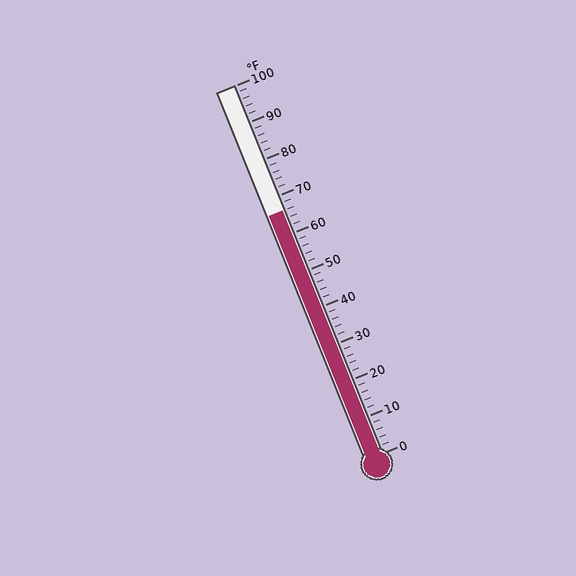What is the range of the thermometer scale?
The thermometer scale ranges from 0°F to 100°F.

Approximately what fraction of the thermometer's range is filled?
The thermometer is filled to approximately 65% of its range.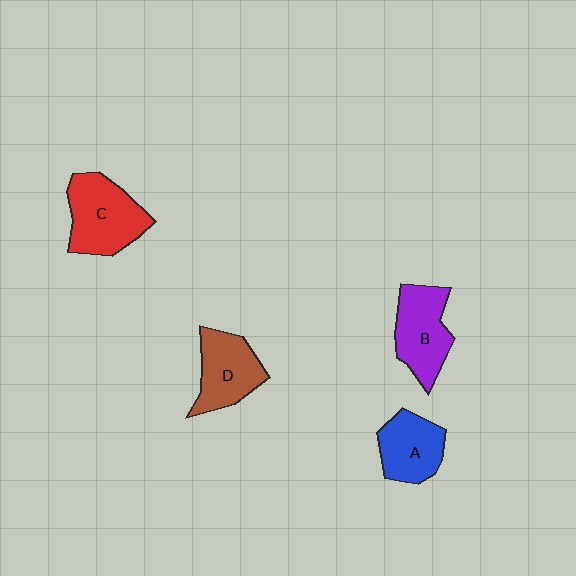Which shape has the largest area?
Shape C (red).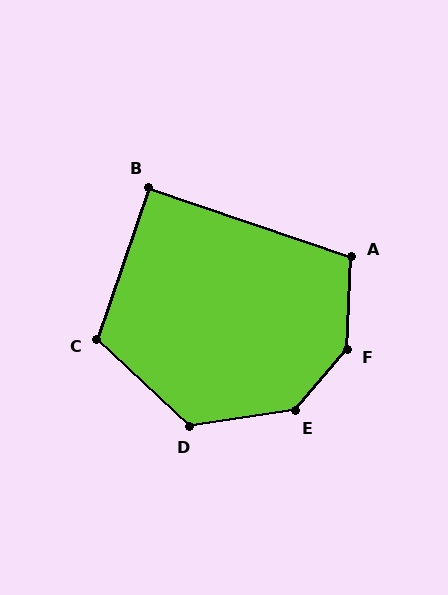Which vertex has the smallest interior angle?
B, at approximately 90 degrees.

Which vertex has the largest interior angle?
F, at approximately 142 degrees.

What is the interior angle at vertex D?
Approximately 128 degrees (obtuse).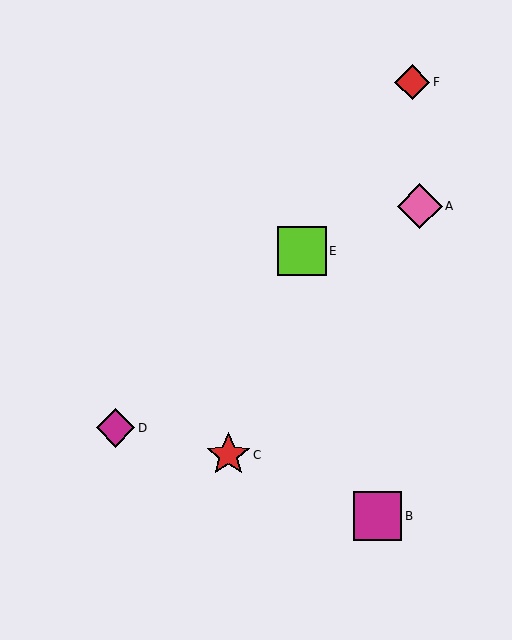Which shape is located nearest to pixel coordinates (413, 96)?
The red diamond (labeled F) at (412, 82) is nearest to that location.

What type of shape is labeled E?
Shape E is a lime square.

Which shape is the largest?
The lime square (labeled E) is the largest.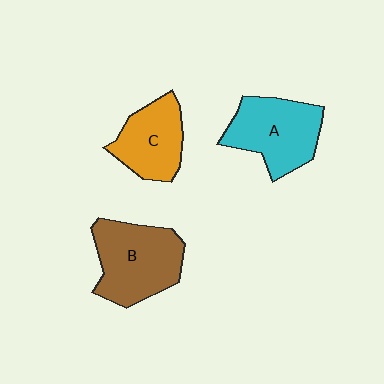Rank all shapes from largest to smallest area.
From largest to smallest: B (brown), A (cyan), C (orange).